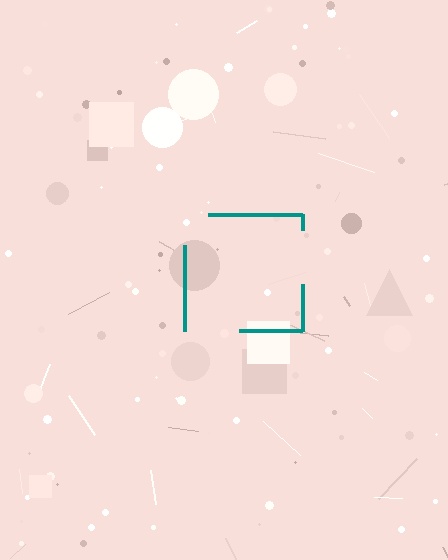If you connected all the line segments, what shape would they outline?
They would outline a square.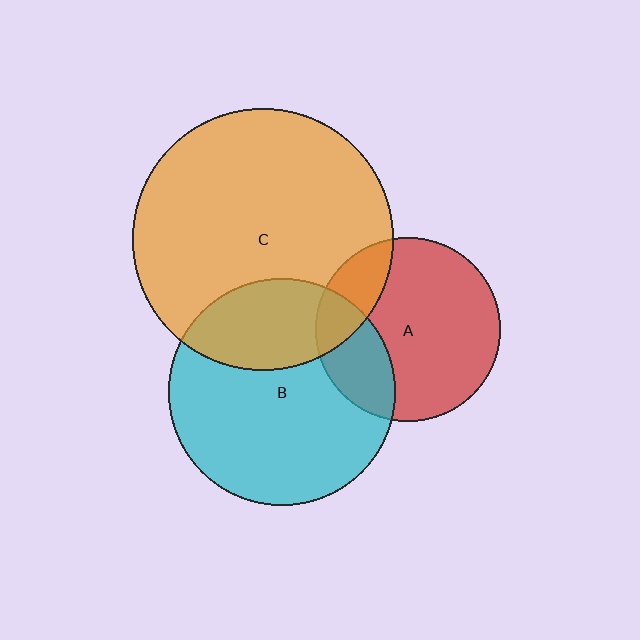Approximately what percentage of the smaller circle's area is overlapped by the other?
Approximately 30%.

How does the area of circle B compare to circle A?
Approximately 1.5 times.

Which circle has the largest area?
Circle C (orange).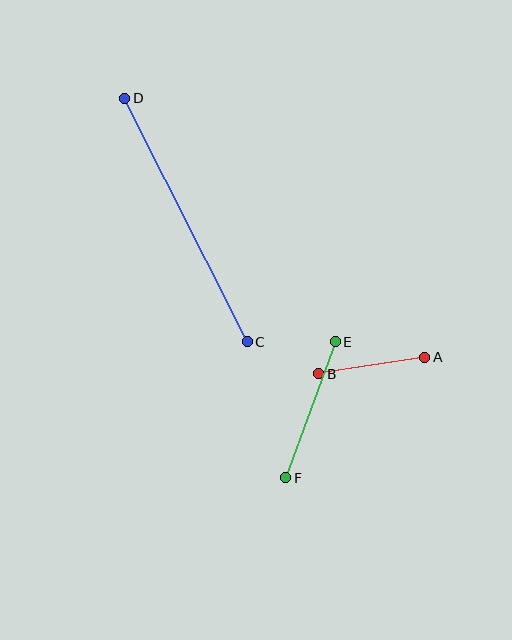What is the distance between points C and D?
The distance is approximately 272 pixels.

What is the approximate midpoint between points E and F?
The midpoint is at approximately (311, 410) pixels.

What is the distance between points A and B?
The distance is approximately 107 pixels.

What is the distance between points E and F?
The distance is approximately 145 pixels.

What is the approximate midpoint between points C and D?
The midpoint is at approximately (186, 220) pixels.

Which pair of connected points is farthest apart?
Points C and D are farthest apart.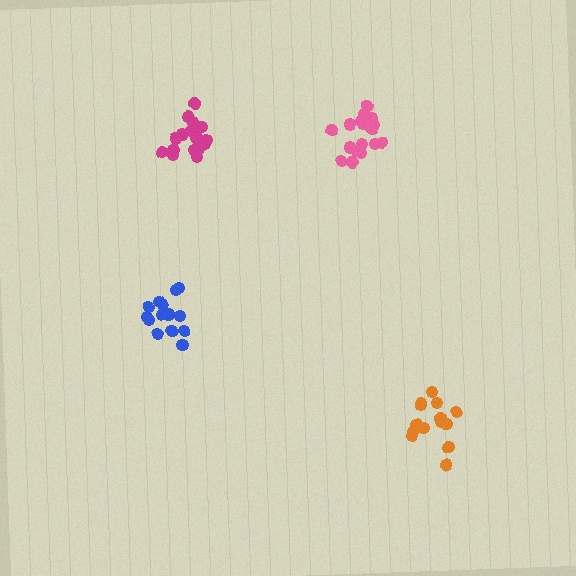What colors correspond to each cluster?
The clusters are colored: pink, orange, blue, magenta.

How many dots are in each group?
Group 1: 17 dots, Group 2: 14 dots, Group 3: 15 dots, Group 4: 18 dots (64 total).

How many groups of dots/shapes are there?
There are 4 groups.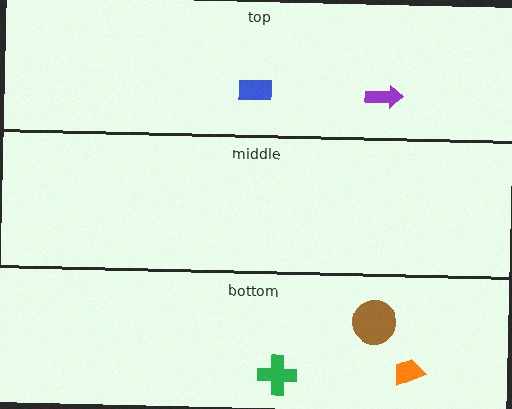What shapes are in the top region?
The blue rectangle, the purple arrow.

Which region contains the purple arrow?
The top region.